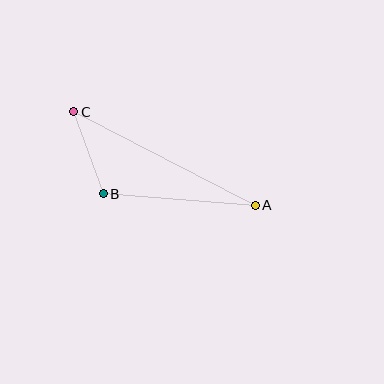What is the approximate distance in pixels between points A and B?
The distance between A and B is approximately 152 pixels.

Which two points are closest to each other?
Points B and C are closest to each other.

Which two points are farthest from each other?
Points A and C are farthest from each other.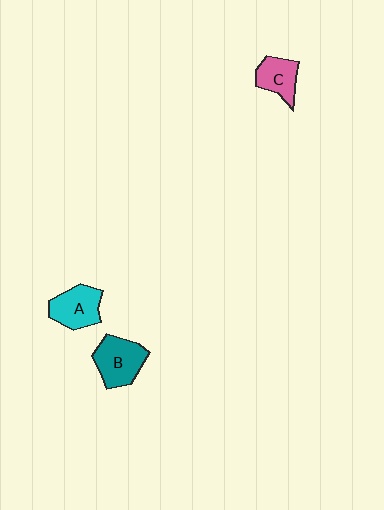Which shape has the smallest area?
Shape C (pink).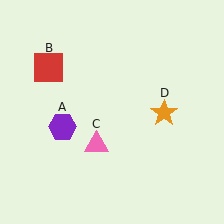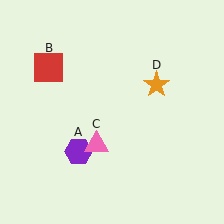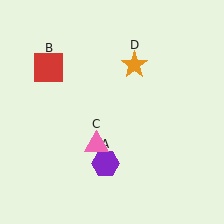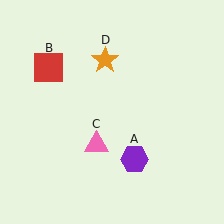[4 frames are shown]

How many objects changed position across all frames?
2 objects changed position: purple hexagon (object A), orange star (object D).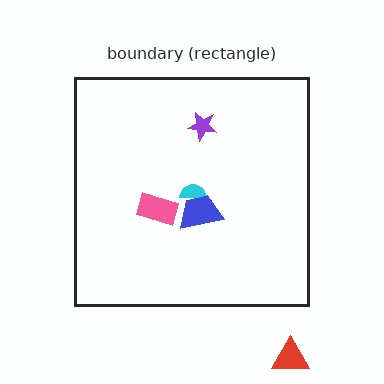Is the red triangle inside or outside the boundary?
Outside.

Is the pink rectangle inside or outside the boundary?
Inside.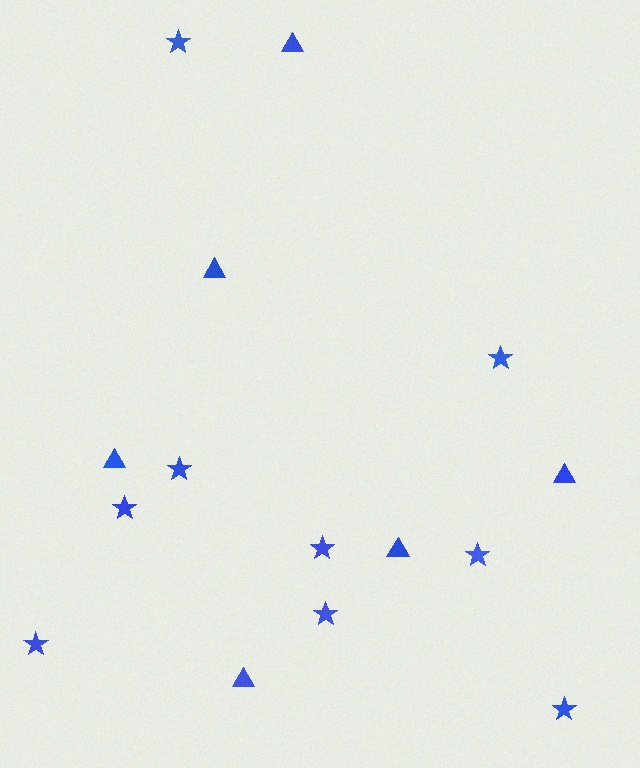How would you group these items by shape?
There are 2 groups: one group of triangles (6) and one group of stars (9).